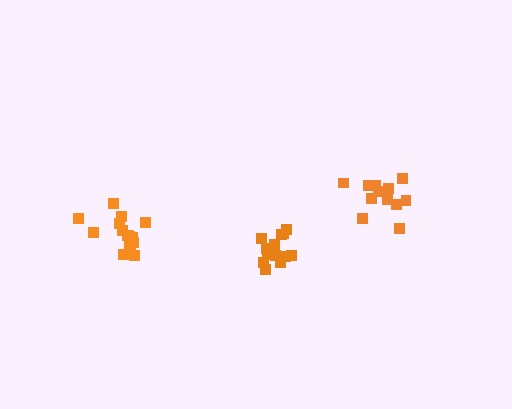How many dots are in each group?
Group 1: 15 dots, Group 2: 15 dots, Group 3: 12 dots (42 total).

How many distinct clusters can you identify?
There are 3 distinct clusters.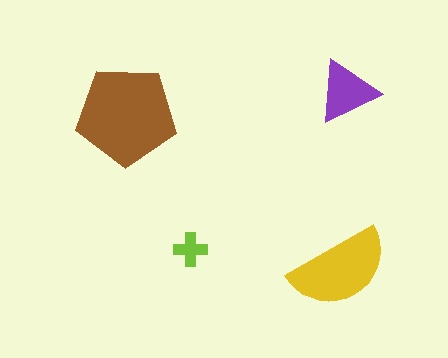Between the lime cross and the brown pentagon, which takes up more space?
The brown pentagon.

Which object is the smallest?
The lime cross.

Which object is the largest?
The brown pentagon.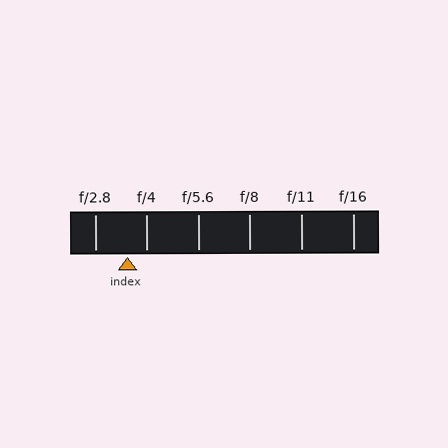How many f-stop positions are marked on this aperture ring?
There are 6 f-stop positions marked.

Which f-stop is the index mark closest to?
The index mark is closest to f/4.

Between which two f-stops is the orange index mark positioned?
The index mark is between f/2.8 and f/4.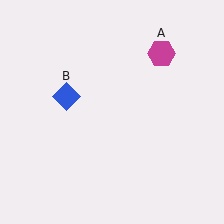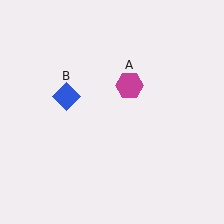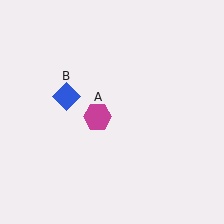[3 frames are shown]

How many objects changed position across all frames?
1 object changed position: magenta hexagon (object A).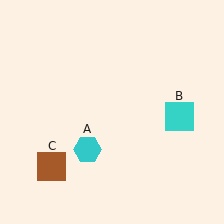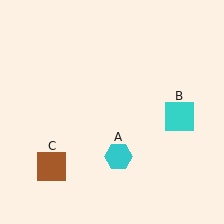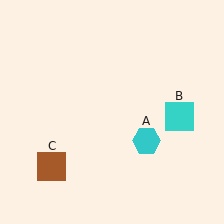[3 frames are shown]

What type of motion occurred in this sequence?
The cyan hexagon (object A) rotated counterclockwise around the center of the scene.